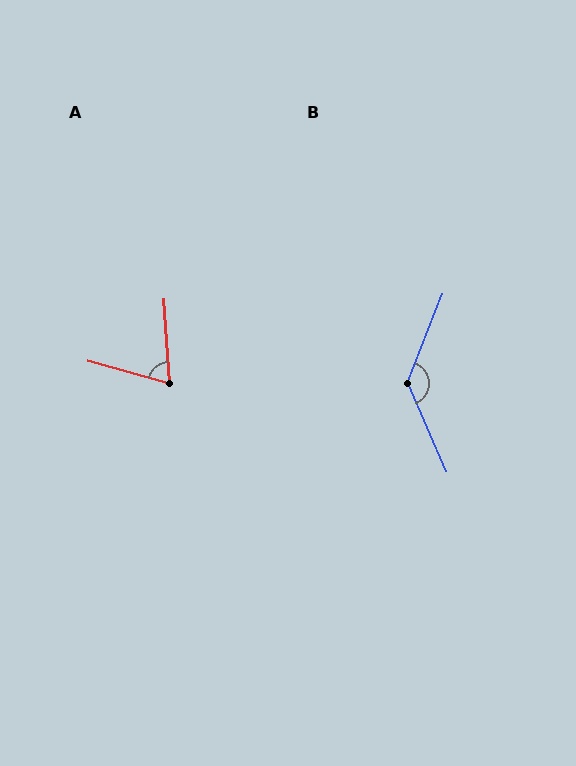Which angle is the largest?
B, at approximately 135 degrees.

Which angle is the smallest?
A, at approximately 71 degrees.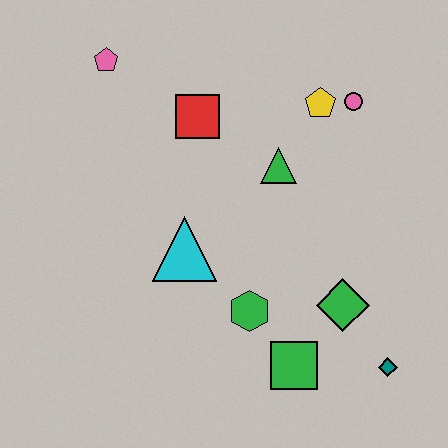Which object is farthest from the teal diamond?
The pink pentagon is farthest from the teal diamond.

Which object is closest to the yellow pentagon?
The pink circle is closest to the yellow pentagon.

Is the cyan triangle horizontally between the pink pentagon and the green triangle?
Yes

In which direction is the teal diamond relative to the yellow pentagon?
The teal diamond is below the yellow pentagon.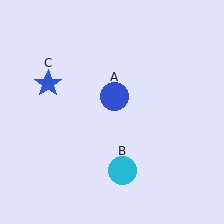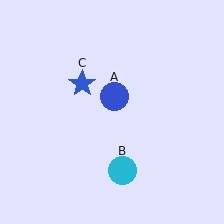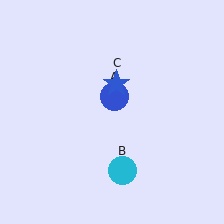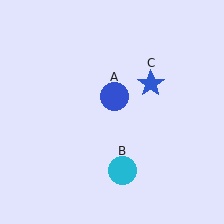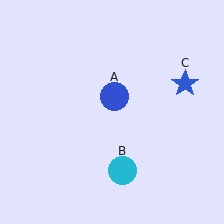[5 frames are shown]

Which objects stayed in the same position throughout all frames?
Blue circle (object A) and cyan circle (object B) remained stationary.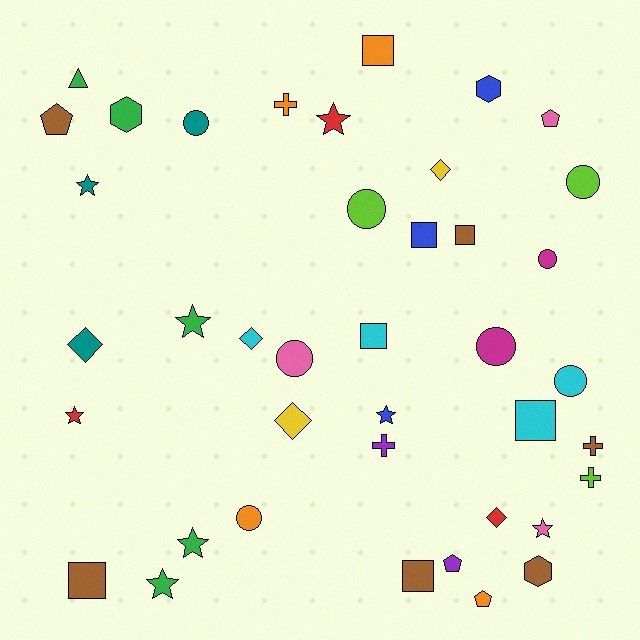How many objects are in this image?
There are 40 objects.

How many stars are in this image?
There are 8 stars.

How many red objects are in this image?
There are 3 red objects.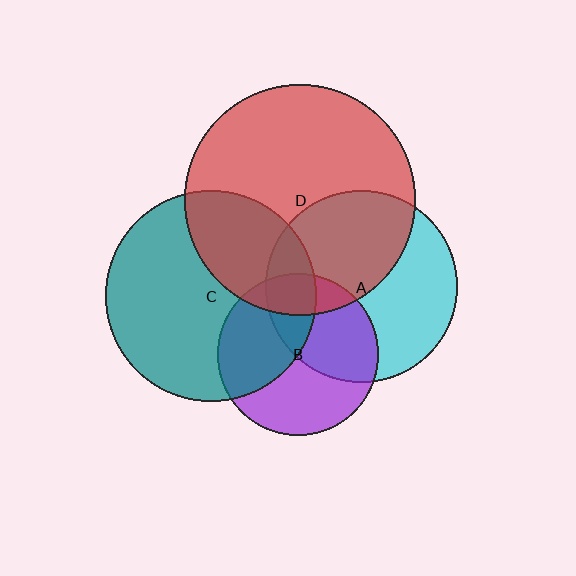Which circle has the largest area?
Circle D (red).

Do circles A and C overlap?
Yes.